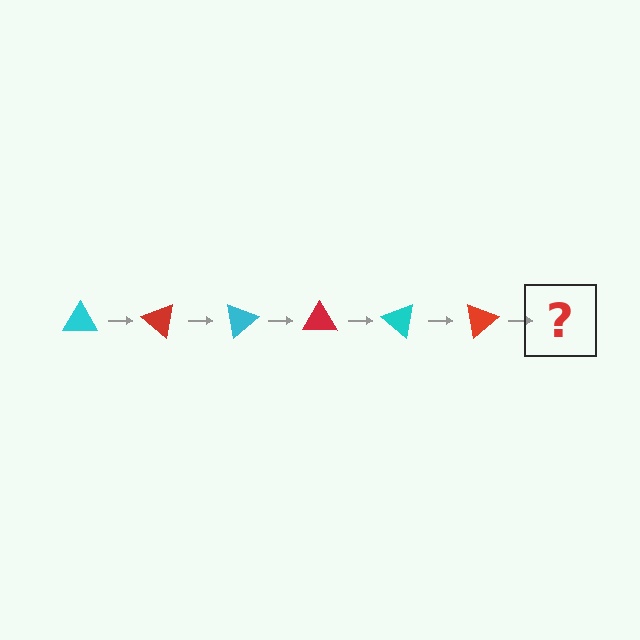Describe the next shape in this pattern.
It should be a cyan triangle, rotated 240 degrees from the start.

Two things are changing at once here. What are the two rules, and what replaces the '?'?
The two rules are that it rotates 40 degrees each step and the color cycles through cyan and red. The '?' should be a cyan triangle, rotated 240 degrees from the start.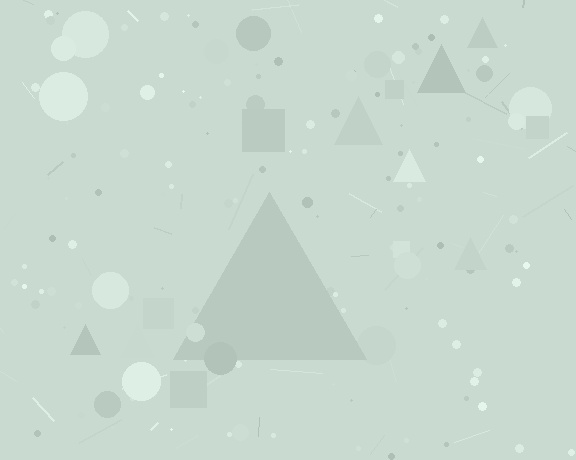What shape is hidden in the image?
A triangle is hidden in the image.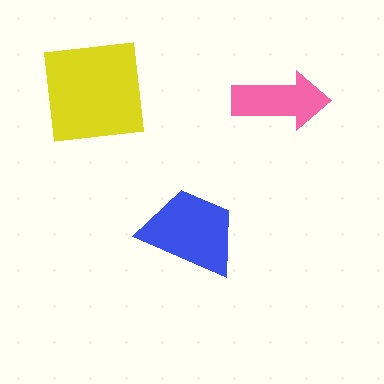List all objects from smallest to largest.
The pink arrow, the blue trapezoid, the yellow square.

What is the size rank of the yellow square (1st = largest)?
1st.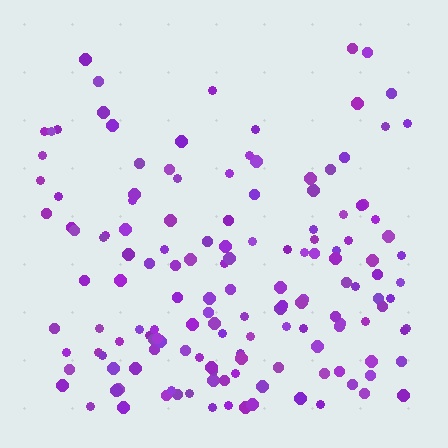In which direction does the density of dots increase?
From top to bottom, with the bottom side densest.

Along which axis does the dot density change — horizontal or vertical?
Vertical.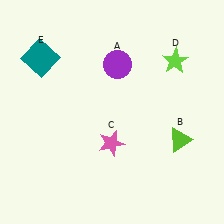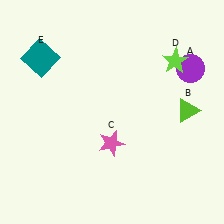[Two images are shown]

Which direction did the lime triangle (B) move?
The lime triangle (B) moved up.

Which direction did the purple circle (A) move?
The purple circle (A) moved right.